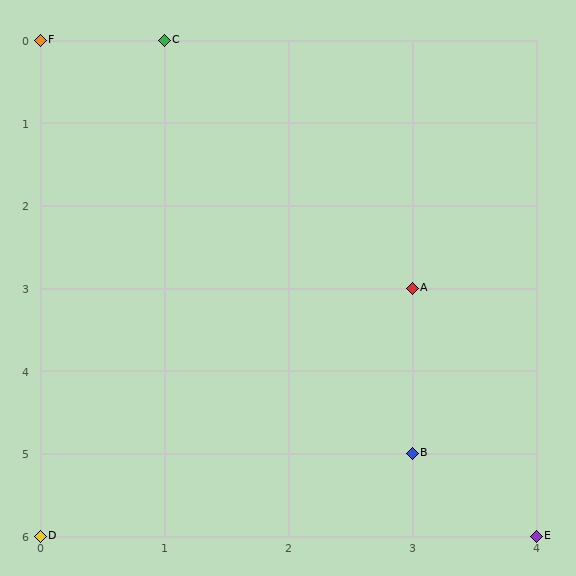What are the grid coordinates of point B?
Point B is at grid coordinates (3, 5).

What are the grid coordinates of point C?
Point C is at grid coordinates (1, 0).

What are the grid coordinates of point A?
Point A is at grid coordinates (3, 3).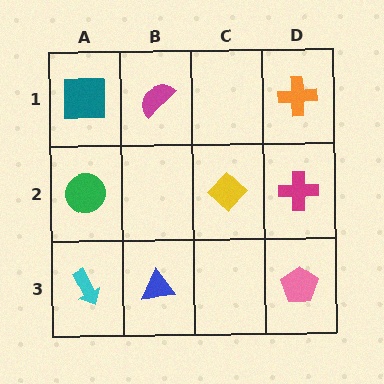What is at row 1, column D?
An orange cross.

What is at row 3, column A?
A cyan arrow.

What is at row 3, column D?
A pink pentagon.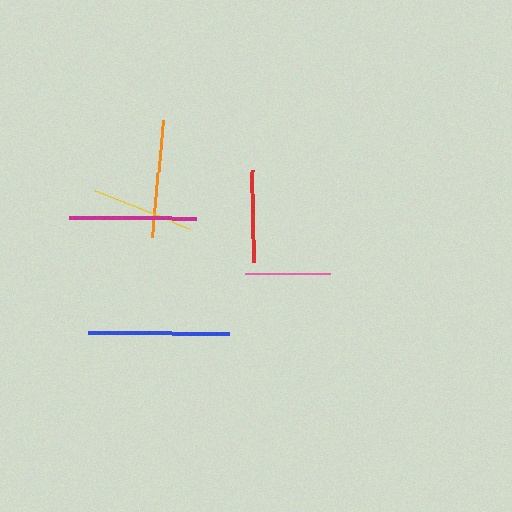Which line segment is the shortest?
The pink line is the shortest at approximately 85 pixels.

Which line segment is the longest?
The blue line is the longest at approximately 141 pixels.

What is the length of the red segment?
The red segment is approximately 92 pixels long.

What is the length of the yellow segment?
The yellow segment is approximately 101 pixels long.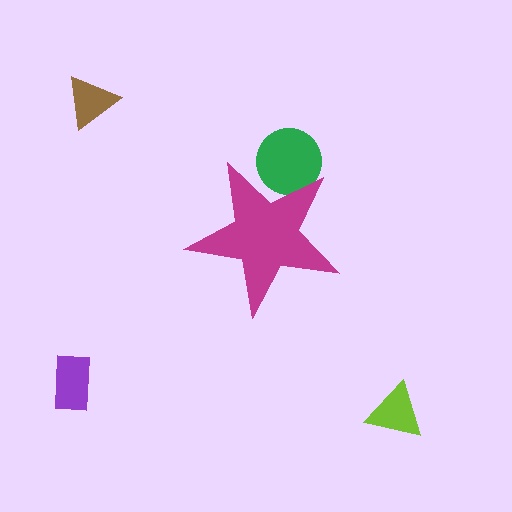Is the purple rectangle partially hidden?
No, the purple rectangle is fully visible.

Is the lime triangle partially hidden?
No, the lime triangle is fully visible.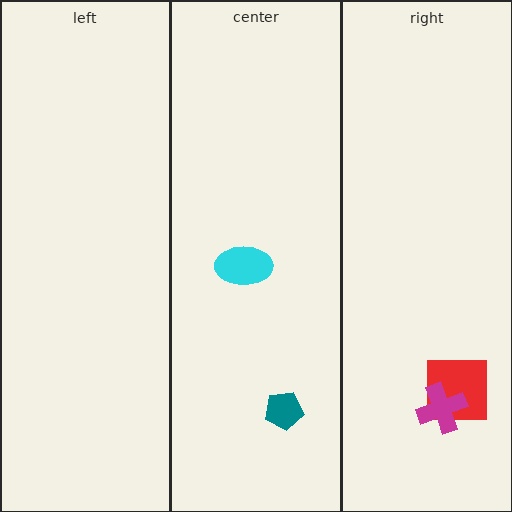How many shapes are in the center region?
2.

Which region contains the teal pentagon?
The center region.